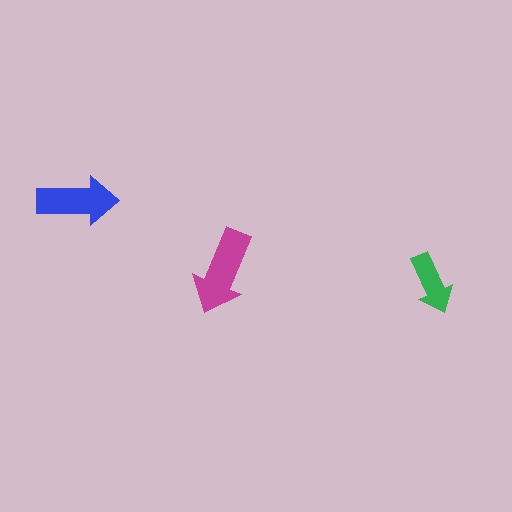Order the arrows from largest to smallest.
the magenta one, the blue one, the green one.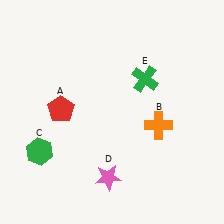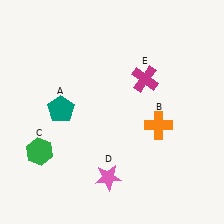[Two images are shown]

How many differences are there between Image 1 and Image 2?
There are 2 differences between the two images.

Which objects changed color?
A changed from red to teal. E changed from green to magenta.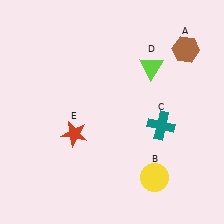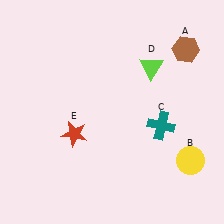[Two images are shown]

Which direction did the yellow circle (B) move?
The yellow circle (B) moved right.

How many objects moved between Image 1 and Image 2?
1 object moved between the two images.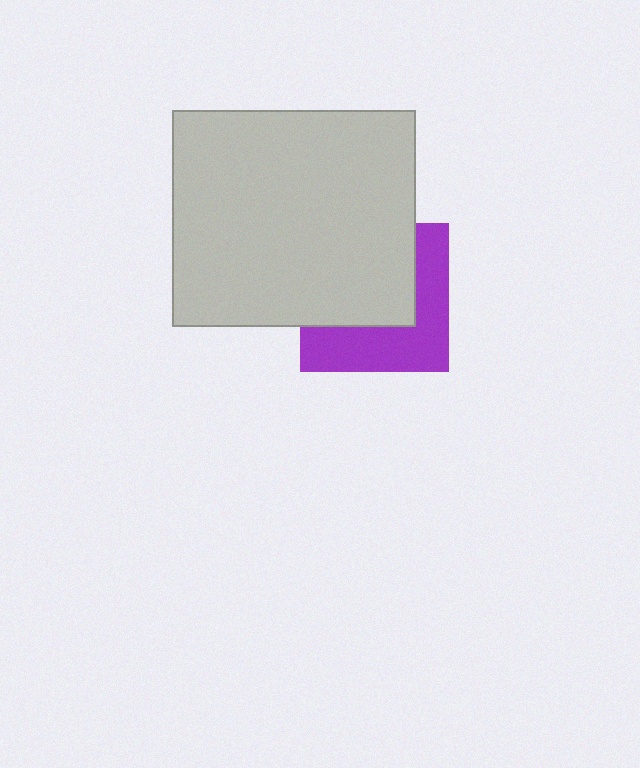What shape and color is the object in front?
The object in front is a light gray rectangle.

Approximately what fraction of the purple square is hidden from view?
Roughly 54% of the purple square is hidden behind the light gray rectangle.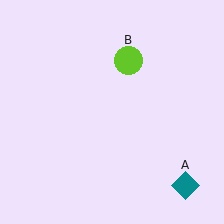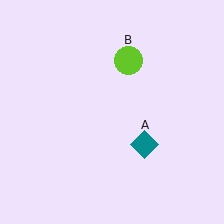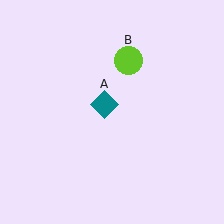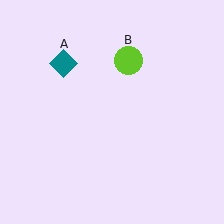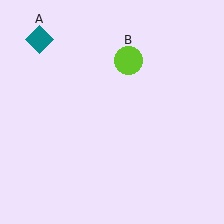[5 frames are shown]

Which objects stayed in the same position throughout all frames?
Lime circle (object B) remained stationary.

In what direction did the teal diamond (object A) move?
The teal diamond (object A) moved up and to the left.